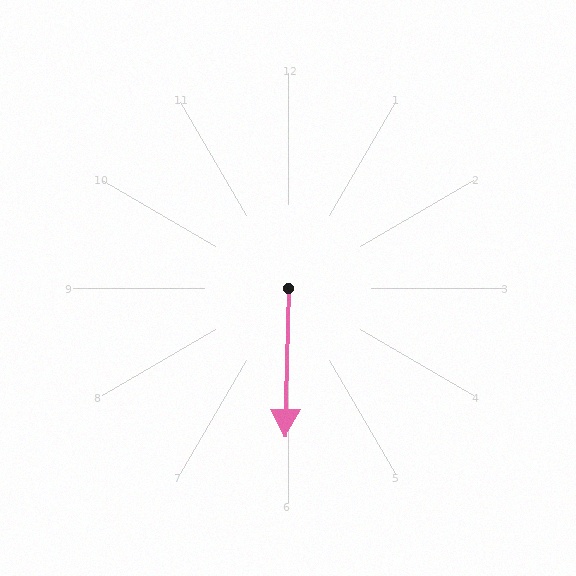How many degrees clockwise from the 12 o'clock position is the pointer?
Approximately 181 degrees.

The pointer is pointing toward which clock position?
Roughly 6 o'clock.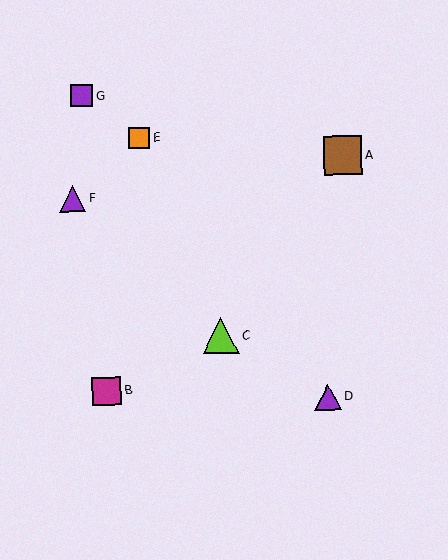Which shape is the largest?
The brown square (labeled A) is the largest.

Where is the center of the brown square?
The center of the brown square is at (343, 155).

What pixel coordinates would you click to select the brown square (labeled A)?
Click at (343, 155) to select the brown square A.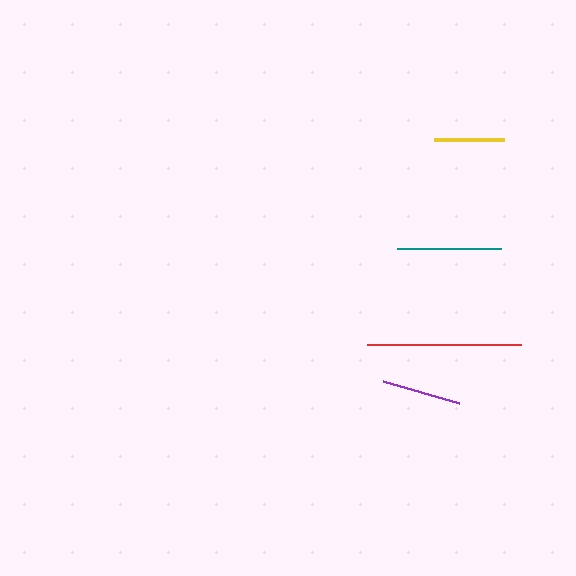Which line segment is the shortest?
The yellow line is the shortest at approximately 70 pixels.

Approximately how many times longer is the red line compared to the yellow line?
The red line is approximately 2.2 times the length of the yellow line.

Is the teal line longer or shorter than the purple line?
The teal line is longer than the purple line.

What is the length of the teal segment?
The teal segment is approximately 104 pixels long.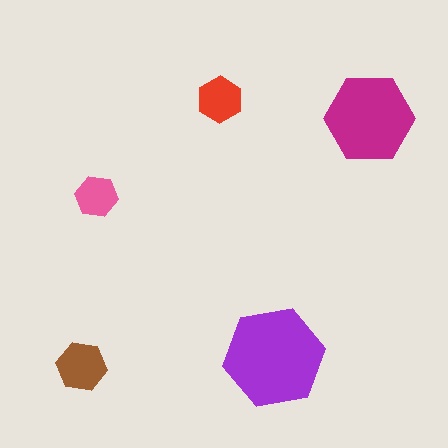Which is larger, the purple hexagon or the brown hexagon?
The purple one.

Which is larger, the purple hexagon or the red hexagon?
The purple one.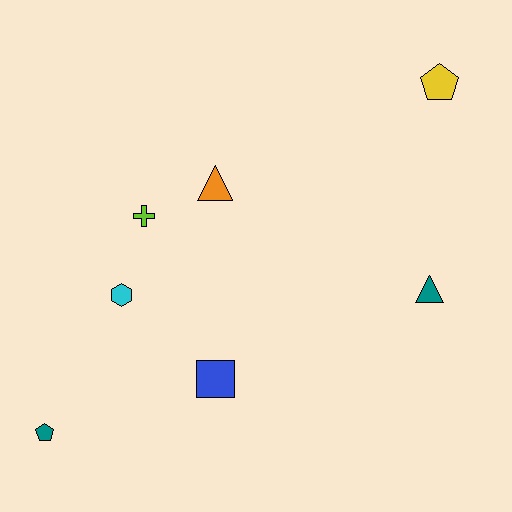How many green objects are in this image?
There are no green objects.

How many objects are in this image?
There are 7 objects.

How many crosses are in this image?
There is 1 cross.